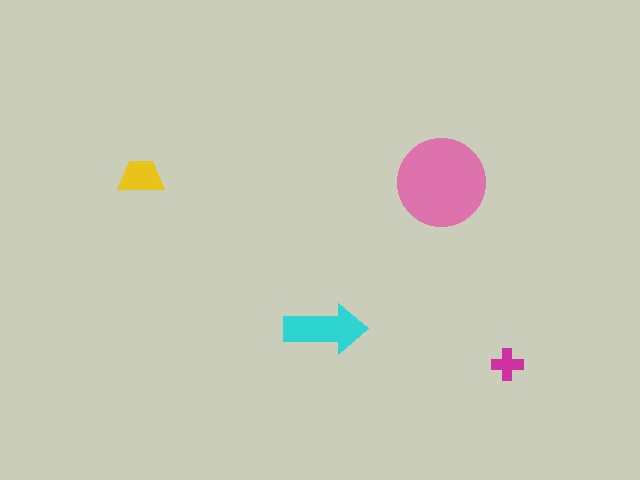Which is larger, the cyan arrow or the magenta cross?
The cyan arrow.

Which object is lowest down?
The magenta cross is bottommost.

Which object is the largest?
The pink circle.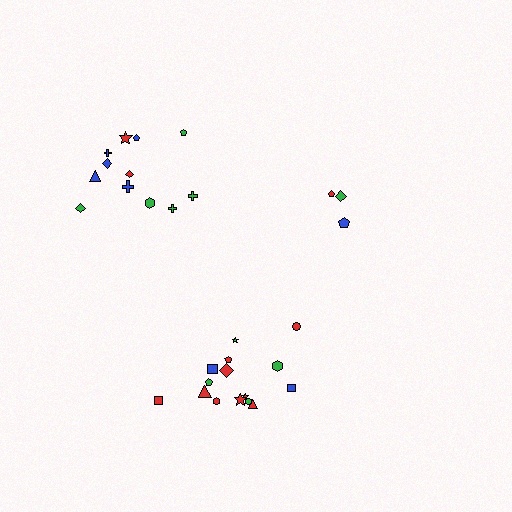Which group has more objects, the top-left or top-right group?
The top-left group.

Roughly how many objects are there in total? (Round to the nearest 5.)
Roughly 30 objects in total.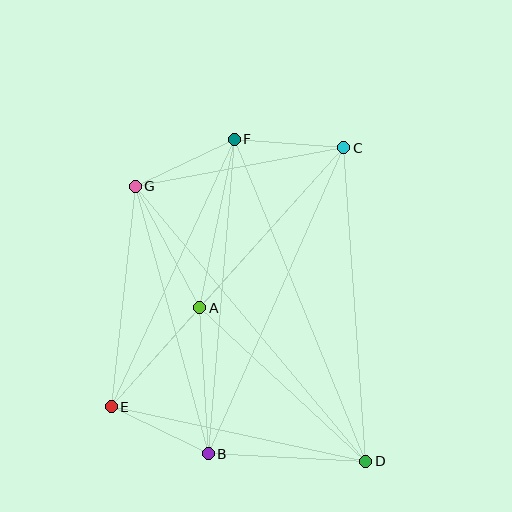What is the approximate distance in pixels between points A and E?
The distance between A and E is approximately 133 pixels.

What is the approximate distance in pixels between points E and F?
The distance between E and F is approximately 295 pixels.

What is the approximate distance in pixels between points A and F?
The distance between A and F is approximately 172 pixels.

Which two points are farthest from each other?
Points D and G are farthest from each other.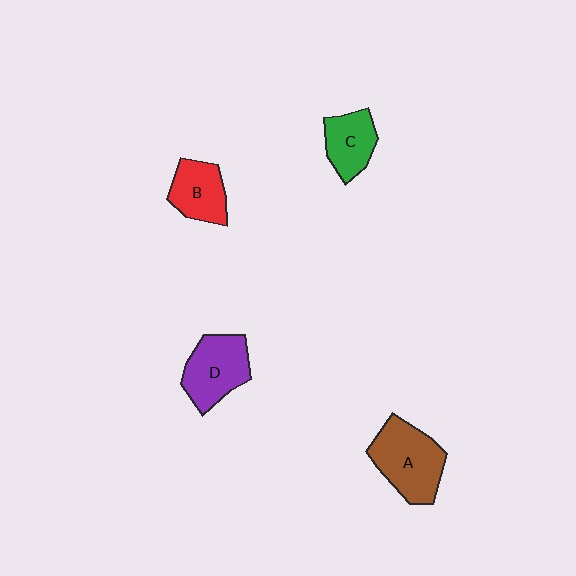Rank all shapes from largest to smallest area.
From largest to smallest: A (brown), D (purple), B (red), C (green).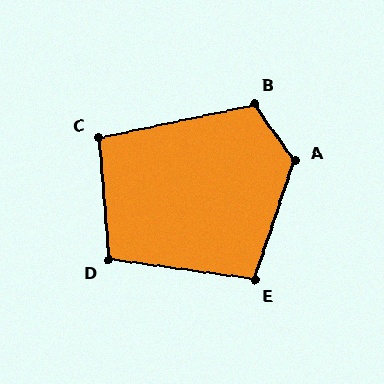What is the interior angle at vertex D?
Approximately 102 degrees (obtuse).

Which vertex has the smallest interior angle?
C, at approximately 98 degrees.